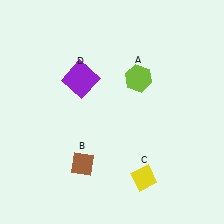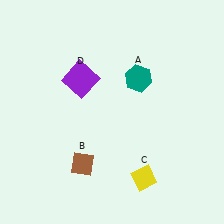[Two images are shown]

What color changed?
The hexagon (A) changed from lime in Image 1 to teal in Image 2.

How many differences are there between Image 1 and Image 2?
There is 1 difference between the two images.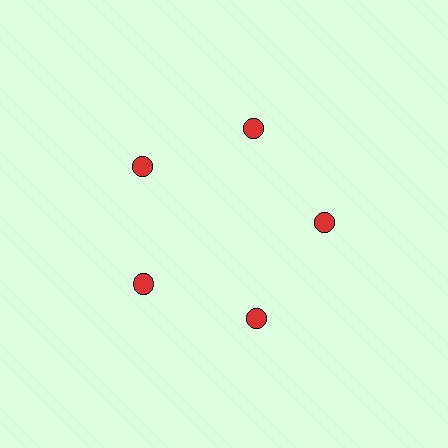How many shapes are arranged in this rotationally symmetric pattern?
There are 5 shapes, arranged in 5 groups of 1.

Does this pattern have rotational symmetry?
Yes, this pattern has 5-fold rotational symmetry. It looks the same after rotating 72 degrees around the center.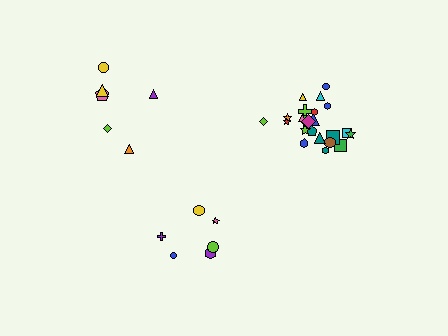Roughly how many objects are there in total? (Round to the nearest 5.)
Roughly 35 objects in total.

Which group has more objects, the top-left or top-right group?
The top-right group.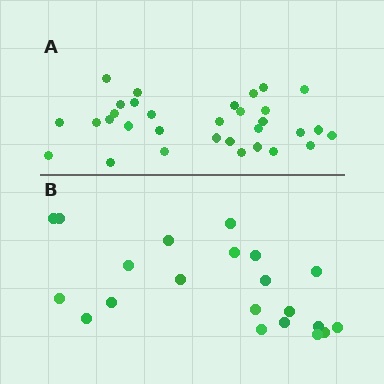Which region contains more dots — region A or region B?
Region A (the top region) has more dots.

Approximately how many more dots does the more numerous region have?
Region A has roughly 12 or so more dots than region B.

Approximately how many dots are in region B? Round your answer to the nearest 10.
About 20 dots. (The exact count is 21, which rounds to 20.)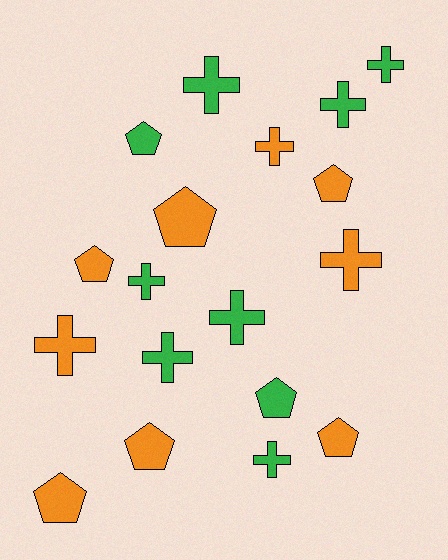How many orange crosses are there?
There are 3 orange crosses.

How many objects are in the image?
There are 18 objects.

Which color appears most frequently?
Orange, with 9 objects.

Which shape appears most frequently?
Cross, with 10 objects.